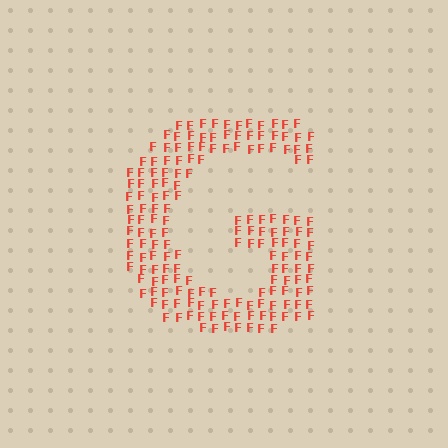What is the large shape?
The large shape is the letter G.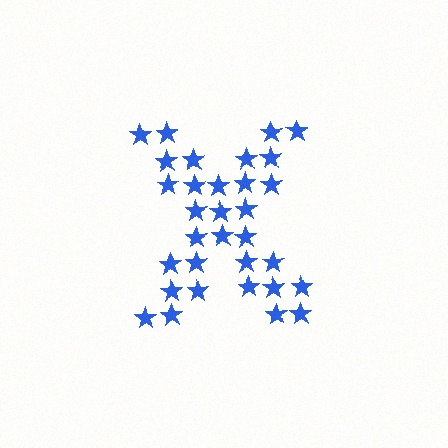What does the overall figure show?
The overall figure shows the letter X.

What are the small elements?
The small elements are stars.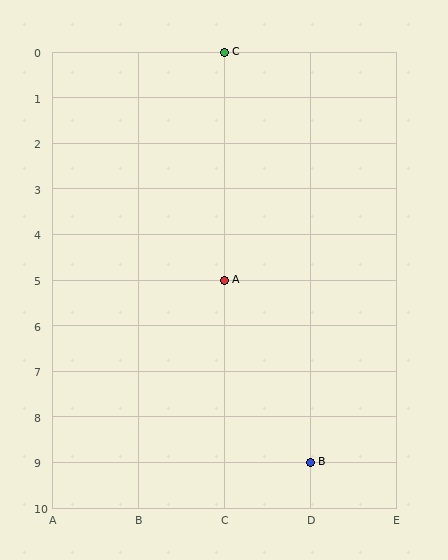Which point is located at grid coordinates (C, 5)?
Point A is at (C, 5).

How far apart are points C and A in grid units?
Points C and A are 5 rows apart.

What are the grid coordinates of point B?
Point B is at grid coordinates (D, 9).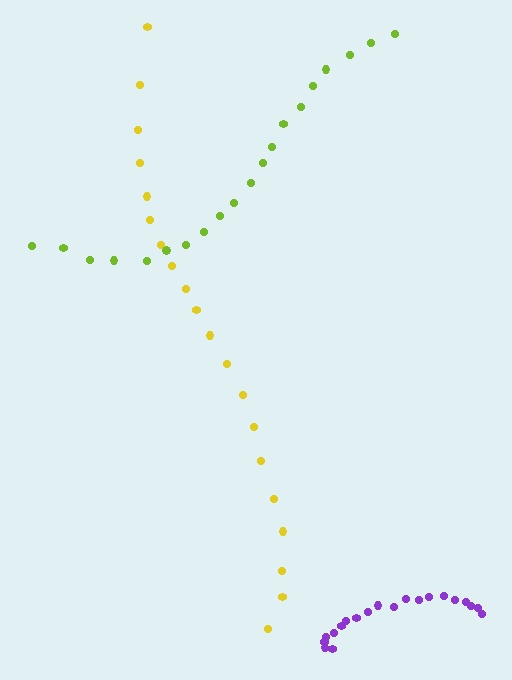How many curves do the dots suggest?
There are 3 distinct paths.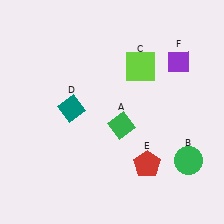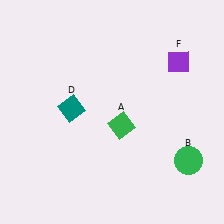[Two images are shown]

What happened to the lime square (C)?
The lime square (C) was removed in Image 2. It was in the top-right area of Image 1.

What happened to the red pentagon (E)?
The red pentagon (E) was removed in Image 2. It was in the bottom-right area of Image 1.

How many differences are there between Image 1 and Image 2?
There are 2 differences between the two images.